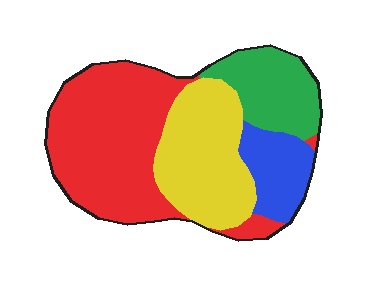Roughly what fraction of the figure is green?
Green takes up about one sixth (1/6) of the figure.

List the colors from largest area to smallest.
From largest to smallest: red, yellow, green, blue.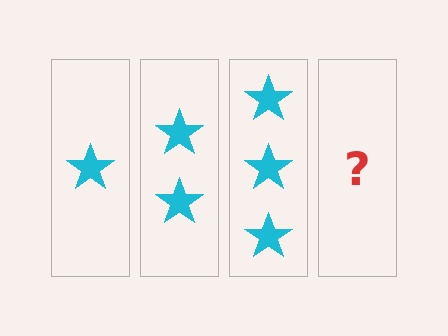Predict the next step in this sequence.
The next step is 4 stars.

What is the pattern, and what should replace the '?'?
The pattern is that each step adds one more star. The '?' should be 4 stars.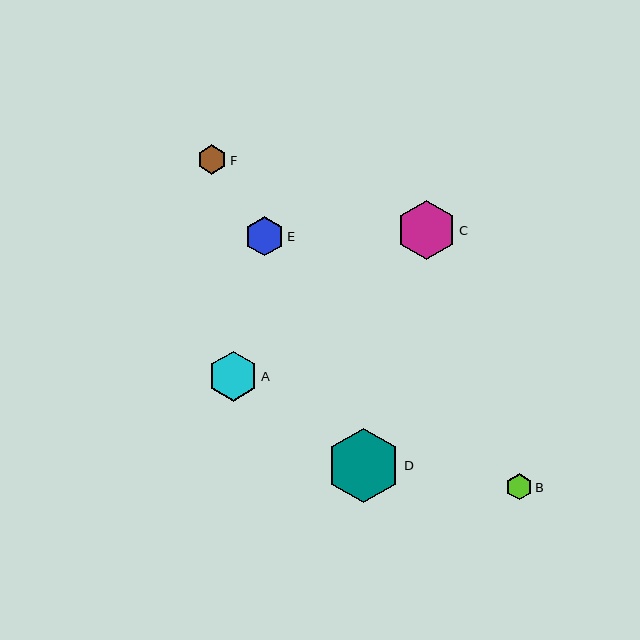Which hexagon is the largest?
Hexagon D is the largest with a size of approximately 75 pixels.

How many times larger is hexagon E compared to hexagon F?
Hexagon E is approximately 1.3 times the size of hexagon F.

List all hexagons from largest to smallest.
From largest to smallest: D, C, A, E, F, B.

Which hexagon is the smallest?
Hexagon B is the smallest with a size of approximately 26 pixels.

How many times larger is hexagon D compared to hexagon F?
Hexagon D is approximately 2.5 times the size of hexagon F.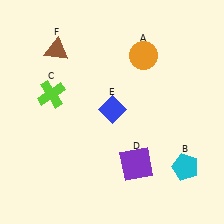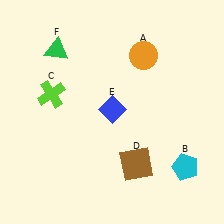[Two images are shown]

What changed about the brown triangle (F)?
In Image 1, F is brown. In Image 2, it changed to green.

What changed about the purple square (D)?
In Image 1, D is purple. In Image 2, it changed to brown.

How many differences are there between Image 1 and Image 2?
There are 2 differences between the two images.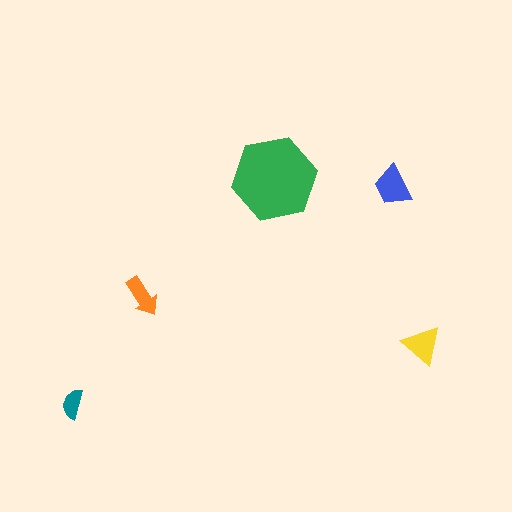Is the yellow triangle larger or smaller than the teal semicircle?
Larger.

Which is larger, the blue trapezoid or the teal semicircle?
The blue trapezoid.